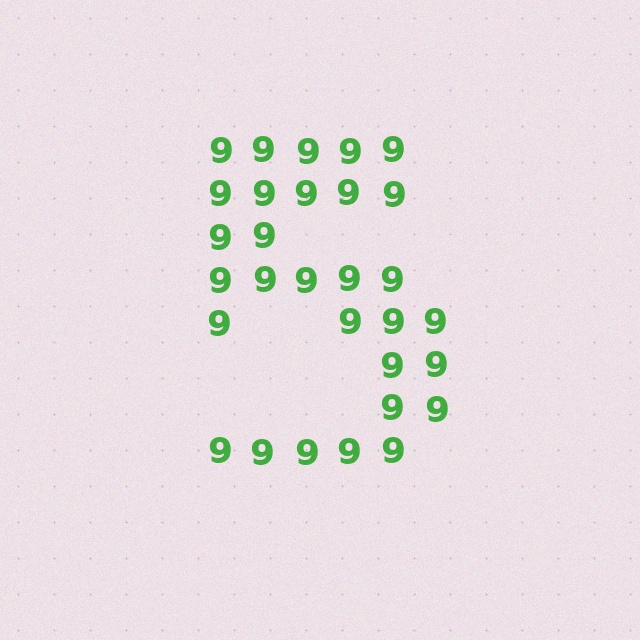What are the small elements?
The small elements are digit 9's.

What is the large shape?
The large shape is the digit 5.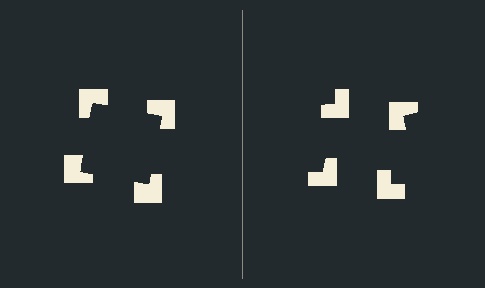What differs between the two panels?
The notched squares are positioned identically on both sides; only the wedge orientations differ. On the left they align to a square; on the right they are misaligned.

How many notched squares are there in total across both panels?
8 — 4 on each side.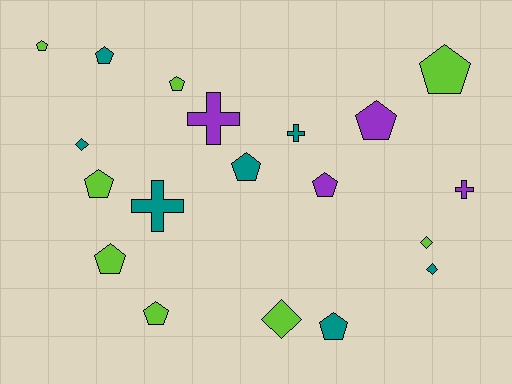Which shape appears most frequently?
Pentagon, with 11 objects.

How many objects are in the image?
There are 19 objects.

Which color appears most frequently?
Lime, with 8 objects.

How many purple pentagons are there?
There are 2 purple pentagons.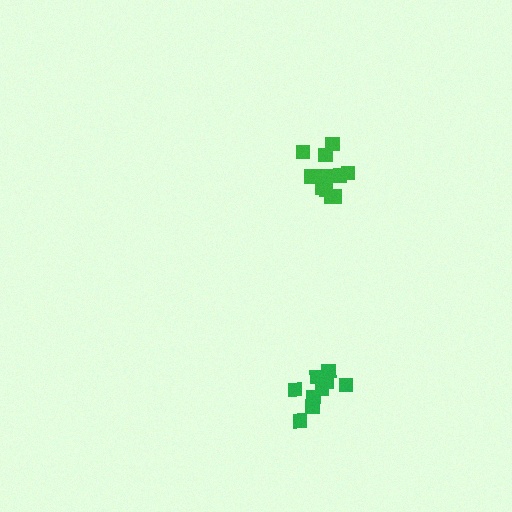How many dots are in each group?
Group 1: 9 dots, Group 2: 12 dots (21 total).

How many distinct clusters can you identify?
There are 2 distinct clusters.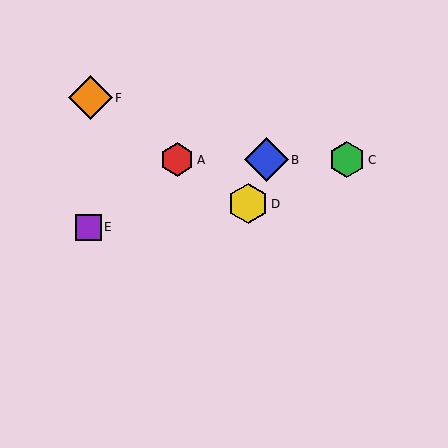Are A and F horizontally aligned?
No, A is at y≈160 and F is at y≈98.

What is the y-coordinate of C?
Object C is at y≈160.